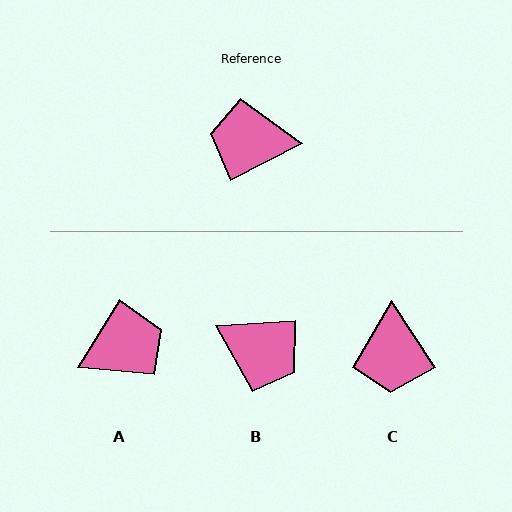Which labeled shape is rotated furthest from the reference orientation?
B, about 156 degrees away.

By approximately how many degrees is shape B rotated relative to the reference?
Approximately 156 degrees counter-clockwise.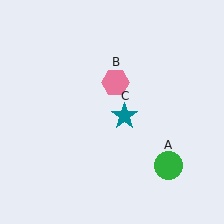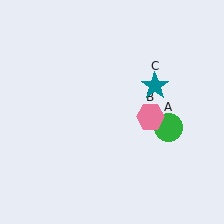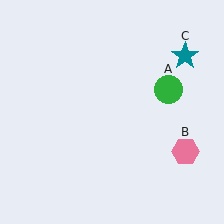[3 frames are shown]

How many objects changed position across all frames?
3 objects changed position: green circle (object A), pink hexagon (object B), teal star (object C).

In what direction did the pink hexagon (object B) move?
The pink hexagon (object B) moved down and to the right.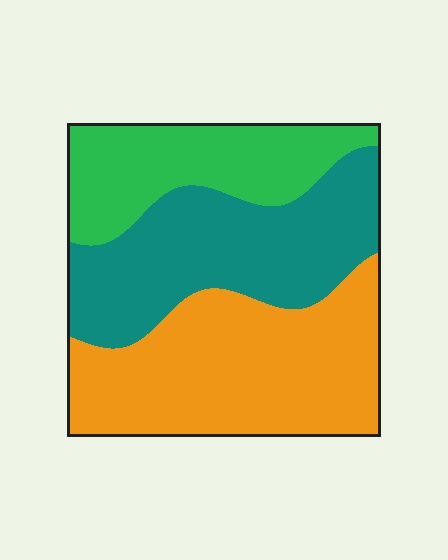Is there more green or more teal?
Teal.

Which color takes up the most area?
Orange, at roughly 40%.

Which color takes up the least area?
Green, at roughly 25%.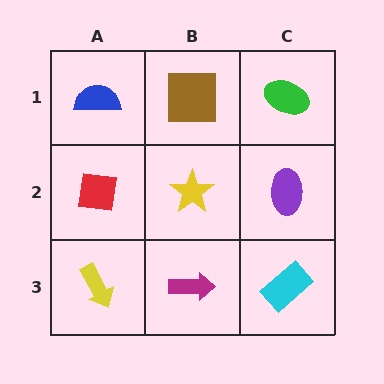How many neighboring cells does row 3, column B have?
3.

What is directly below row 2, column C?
A cyan rectangle.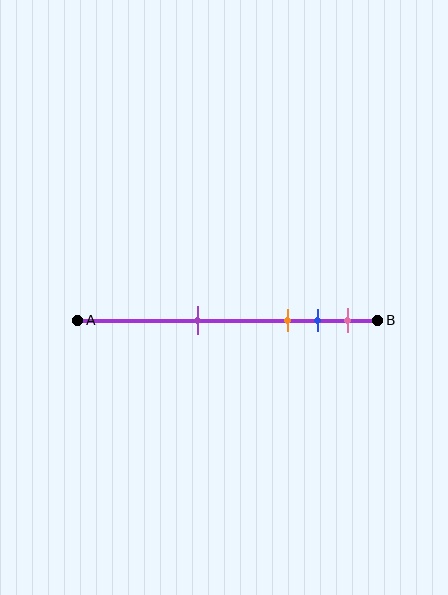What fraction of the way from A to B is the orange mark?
The orange mark is approximately 70% (0.7) of the way from A to B.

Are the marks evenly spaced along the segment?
No, the marks are not evenly spaced.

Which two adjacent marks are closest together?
The blue and pink marks are the closest adjacent pair.